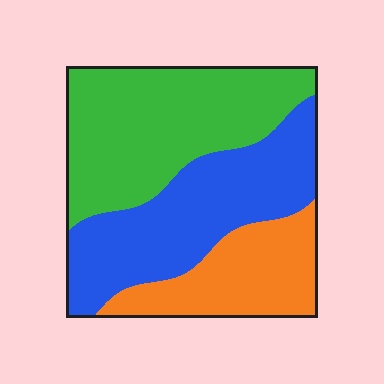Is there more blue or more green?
Green.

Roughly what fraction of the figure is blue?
Blue takes up about three eighths (3/8) of the figure.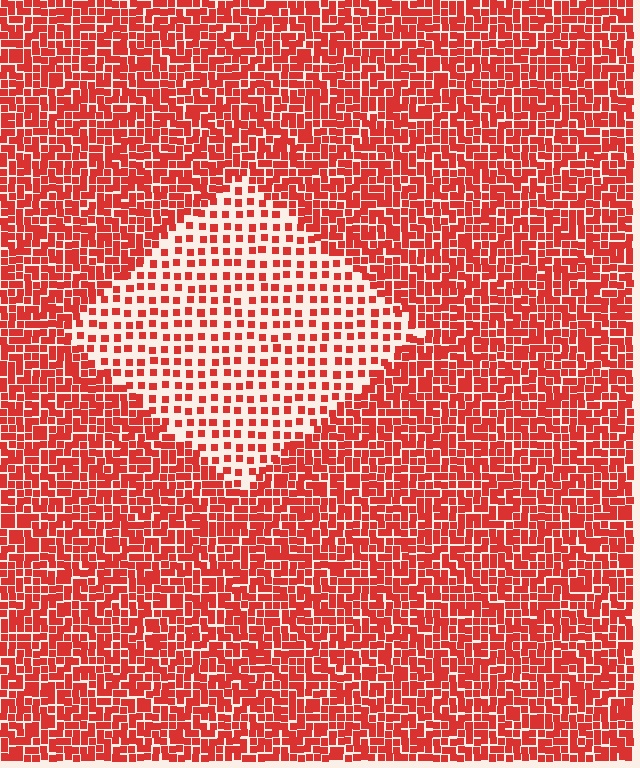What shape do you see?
I see a diamond.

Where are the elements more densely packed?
The elements are more densely packed outside the diamond boundary.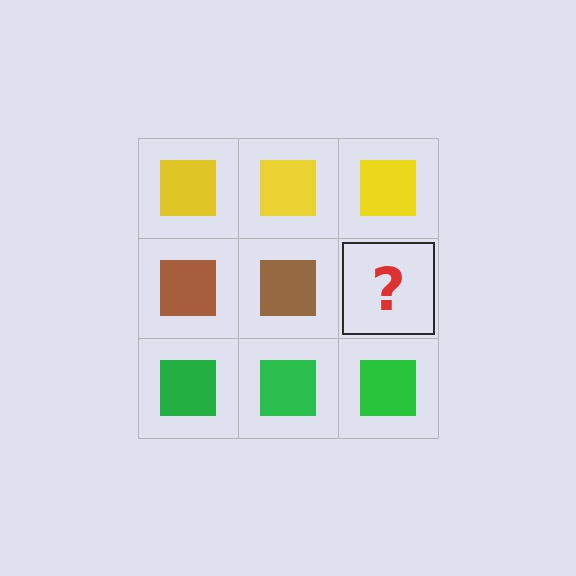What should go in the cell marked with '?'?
The missing cell should contain a brown square.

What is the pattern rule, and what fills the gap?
The rule is that each row has a consistent color. The gap should be filled with a brown square.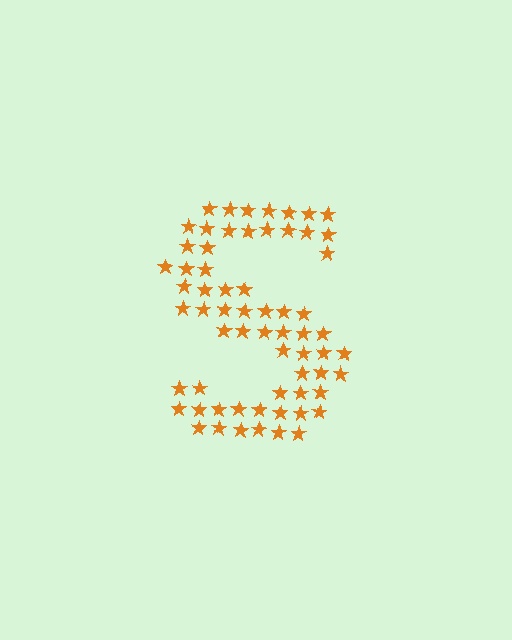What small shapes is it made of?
It is made of small stars.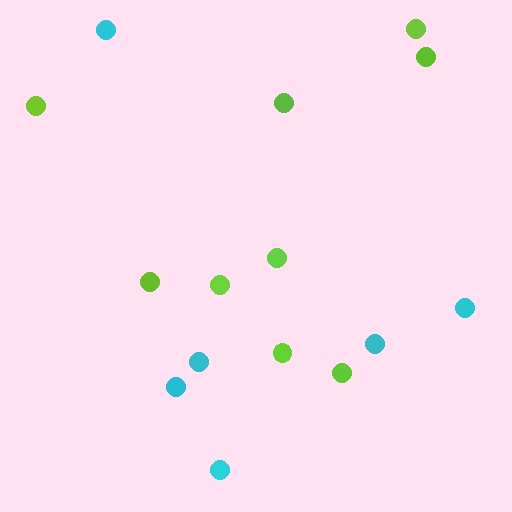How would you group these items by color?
There are 2 groups: one group of cyan circles (6) and one group of lime circles (9).